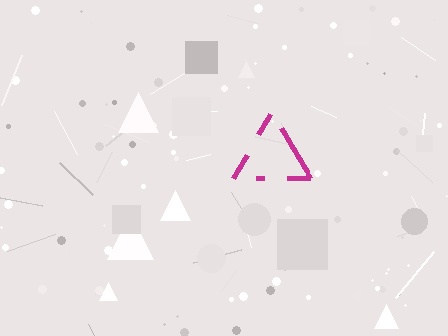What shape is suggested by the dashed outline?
The dashed outline suggests a triangle.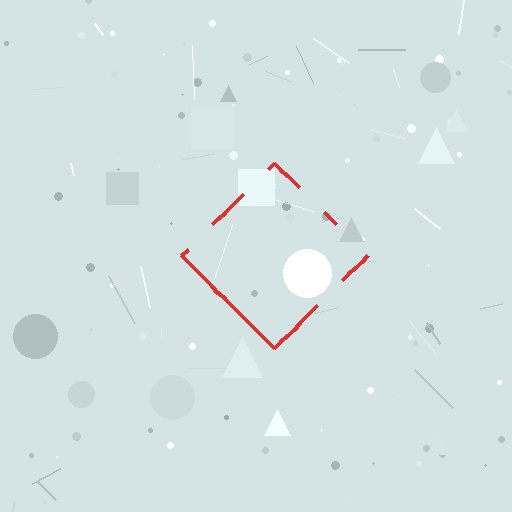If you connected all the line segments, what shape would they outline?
They would outline a diamond.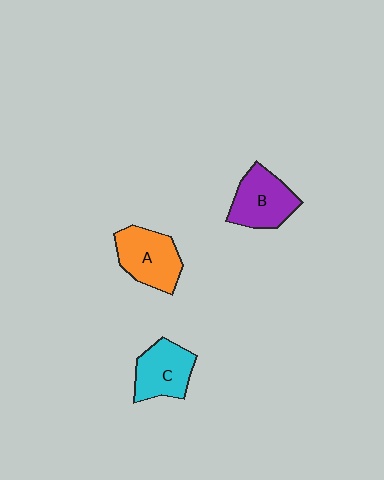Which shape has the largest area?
Shape A (orange).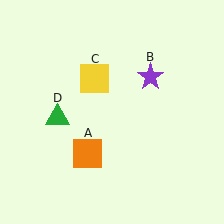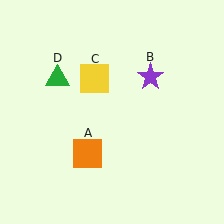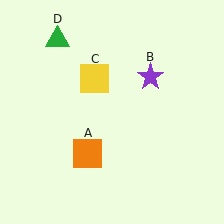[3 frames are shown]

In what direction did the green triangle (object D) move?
The green triangle (object D) moved up.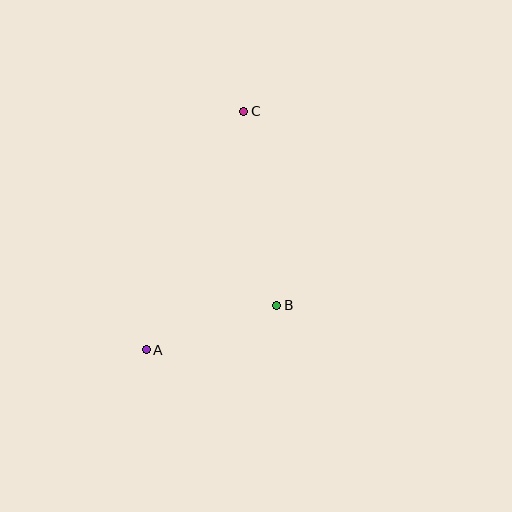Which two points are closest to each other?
Points A and B are closest to each other.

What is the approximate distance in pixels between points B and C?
The distance between B and C is approximately 197 pixels.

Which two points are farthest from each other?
Points A and C are farthest from each other.